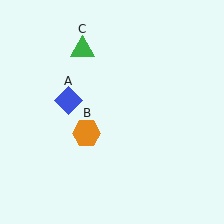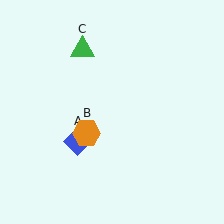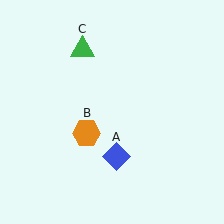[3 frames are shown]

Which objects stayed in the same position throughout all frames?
Orange hexagon (object B) and green triangle (object C) remained stationary.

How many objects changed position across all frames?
1 object changed position: blue diamond (object A).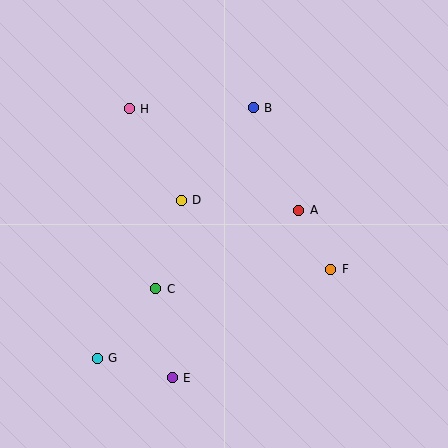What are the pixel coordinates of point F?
Point F is at (331, 269).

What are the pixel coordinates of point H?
Point H is at (129, 109).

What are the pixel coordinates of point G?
Point G is at (97, 358).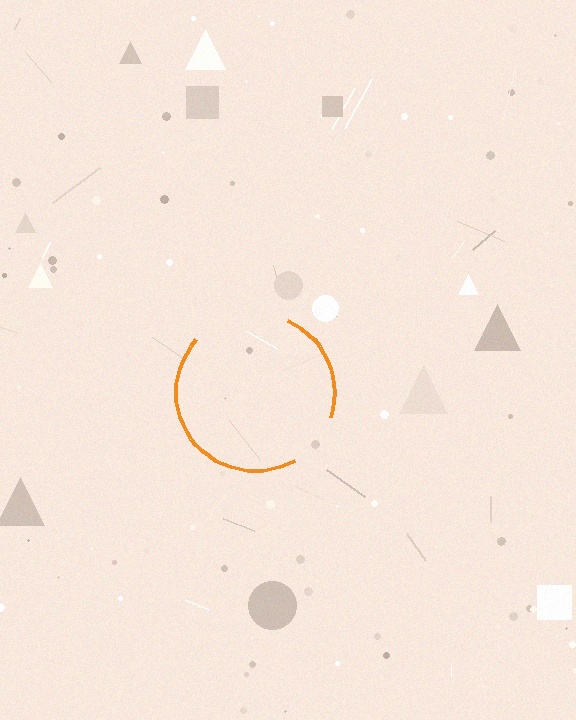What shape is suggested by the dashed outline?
The dashed outline suggests a circle.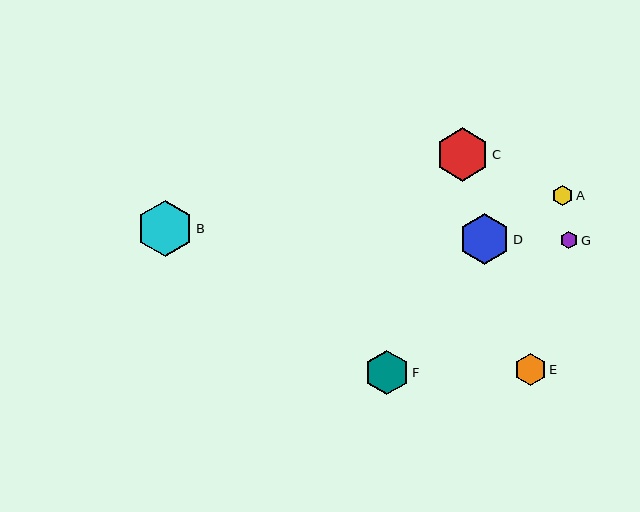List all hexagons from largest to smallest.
From largest to smallest: B, C, D, F, E, A, G.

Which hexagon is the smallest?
Hexagon G is the smallest with a size of approximately 17 pixels.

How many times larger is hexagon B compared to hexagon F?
Hexagon B is approximately 1.3 times the size of hexagon F.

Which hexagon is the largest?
Hexagon B is the largest with a size of approximately 56 pixels.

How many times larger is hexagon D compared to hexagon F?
Hexagon D is approximately 1.1 times the size of hexagon F.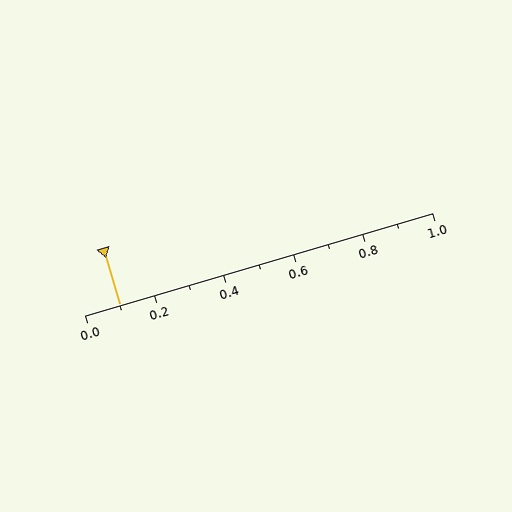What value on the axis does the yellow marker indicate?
The marker indicates approximately 0.1.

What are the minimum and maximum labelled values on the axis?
The axis runs from 0.0 to 1.0.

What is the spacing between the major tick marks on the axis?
The major ticks are spaced 0.2 apart.